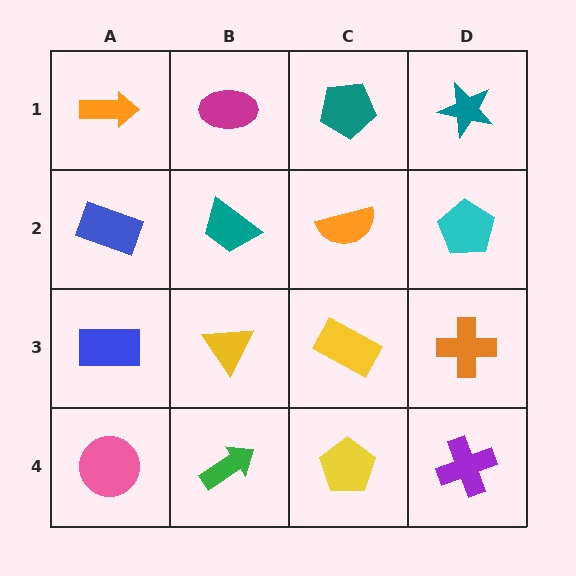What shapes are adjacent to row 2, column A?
An orange arrow (row 1, column A), a blue rectangle (row 3, column A), a teal trapezoid (row 2, column B).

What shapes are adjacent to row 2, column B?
A magenta ellipse (row 1, column B), a yellow triangle (row 3, column B), a blue rectangle (row 2, column A), an orange semicircle (row 2, column C).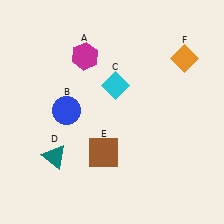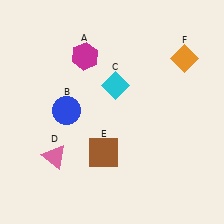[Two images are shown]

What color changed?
The triangle (D) changed from teal in Image 1 to pink in Image 2.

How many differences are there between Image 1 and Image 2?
There is 1 difference between the two images.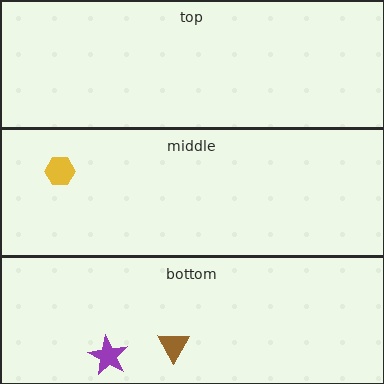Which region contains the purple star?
The bottom region.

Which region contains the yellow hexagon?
The middle region.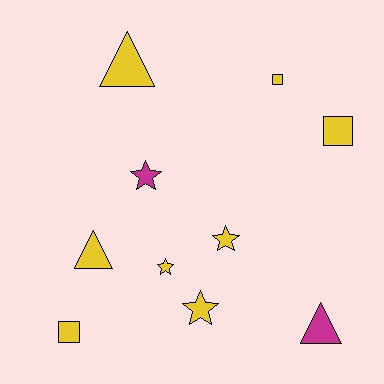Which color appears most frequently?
Yellow, with 8 objects.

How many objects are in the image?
There are 10 objects.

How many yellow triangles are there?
There are 2 yellow triangles.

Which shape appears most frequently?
Star, with 4 objects.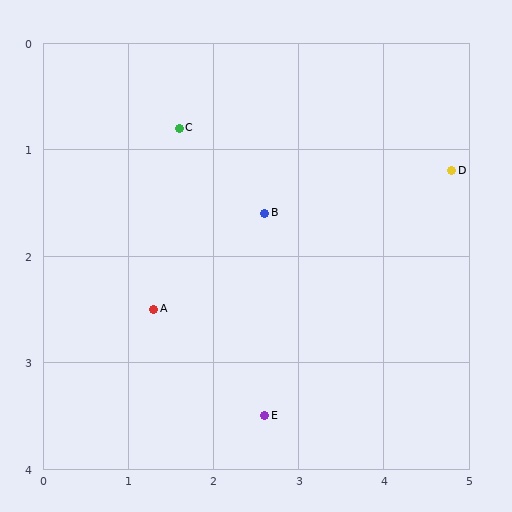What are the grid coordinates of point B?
Point B is at approximately (2.6, 1.6).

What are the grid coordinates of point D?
Point D is at approximately (4.8, 1.2).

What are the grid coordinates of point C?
Point C is at approximately (1.6, 0.8).